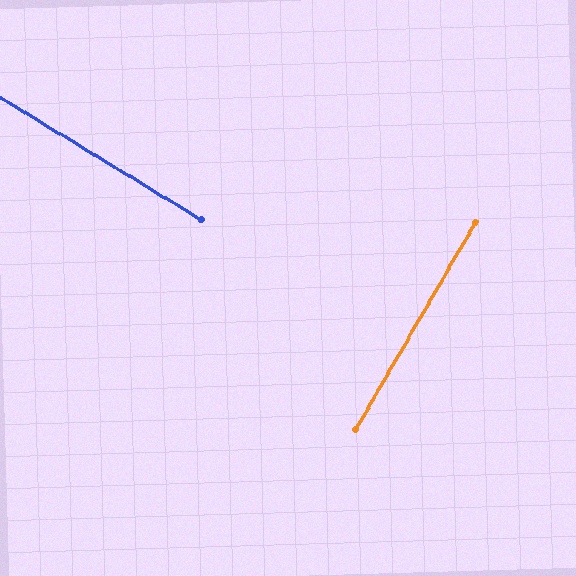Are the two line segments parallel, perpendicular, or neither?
Perpendicular — they meet at approximately 89°.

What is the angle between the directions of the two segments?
Approximately 89 degrees.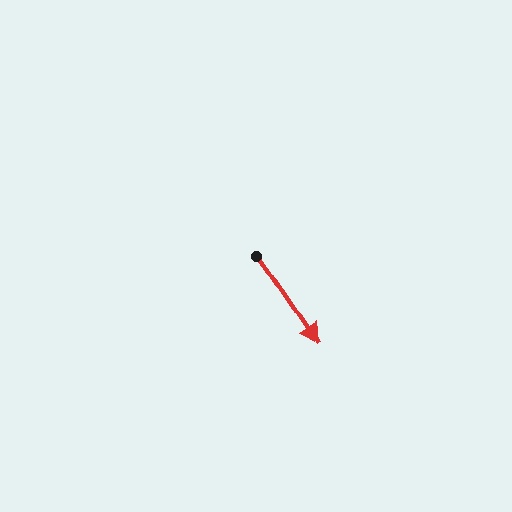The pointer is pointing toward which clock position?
Roughly 5 o'clock.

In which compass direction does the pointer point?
Southeast.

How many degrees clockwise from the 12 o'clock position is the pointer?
Approximately 145 degrees.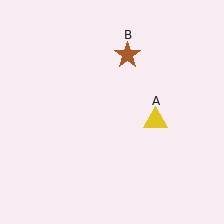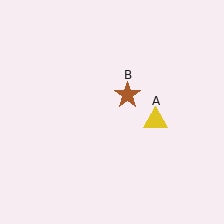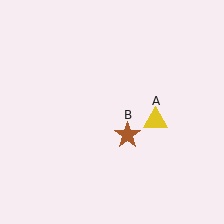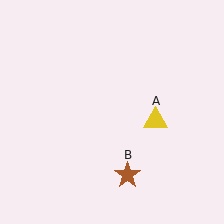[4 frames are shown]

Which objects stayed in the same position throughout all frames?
Yellow triangle (object A) remained stationary.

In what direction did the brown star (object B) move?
The brown star (object B) moved down.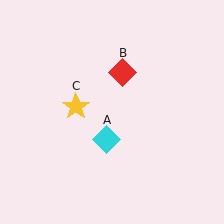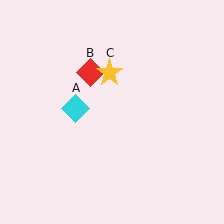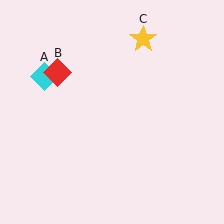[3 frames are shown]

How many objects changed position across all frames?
3 objects changed position: cyan diamond (object A), red diamond (object B), yellow star (object C).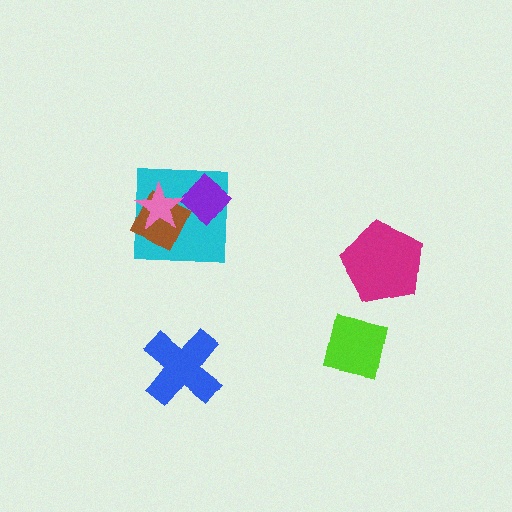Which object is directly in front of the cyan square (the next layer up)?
The brown diamond is directly in front of the cyan square.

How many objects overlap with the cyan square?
3 objects overlap with the cyan square.